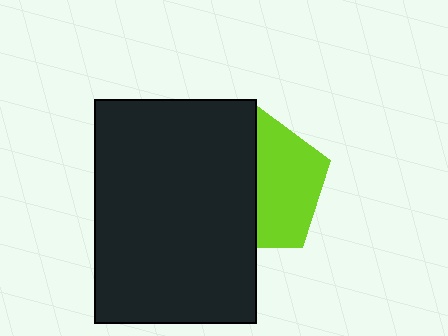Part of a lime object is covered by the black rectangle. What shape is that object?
It is a pentagon.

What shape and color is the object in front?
The object in front is a black rectangle.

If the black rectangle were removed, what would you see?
You would see the complete lime pentagon.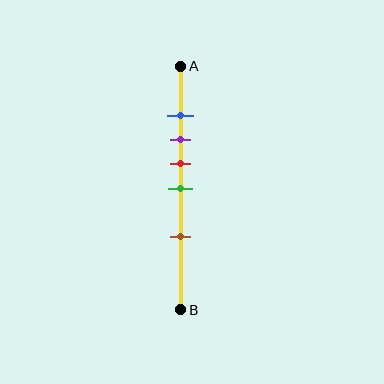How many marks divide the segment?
There are 5 marks dividing the segment.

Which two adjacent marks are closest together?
The blue and purple marks are the closest adjacent pair.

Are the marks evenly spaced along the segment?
No, the marks are not evenly spaced.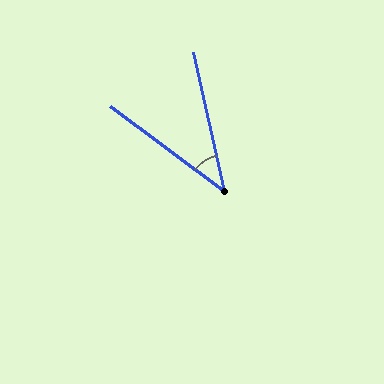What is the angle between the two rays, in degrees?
Approximately 41 degrees.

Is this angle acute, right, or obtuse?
It is acute.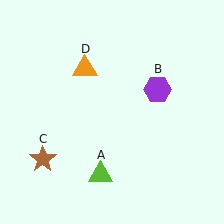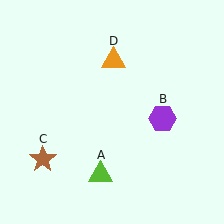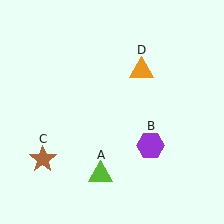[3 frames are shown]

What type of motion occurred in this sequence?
The purple hexagon (object B), orange triangle (object D) rotated clockwise around the center of the scene.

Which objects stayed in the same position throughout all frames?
Lime triangle (object A) and brown star (object C) remained stationary.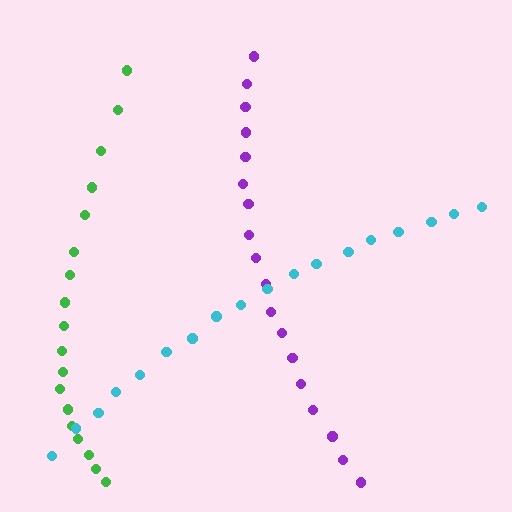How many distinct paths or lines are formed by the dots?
There are 3 distinct paths.